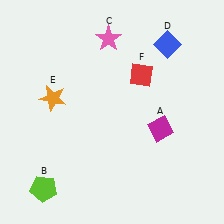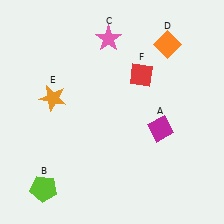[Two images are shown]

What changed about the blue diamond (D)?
In Image 1, D is blue. In Image 2, it changed to orange.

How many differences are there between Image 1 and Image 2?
There is 1 difference between the two images.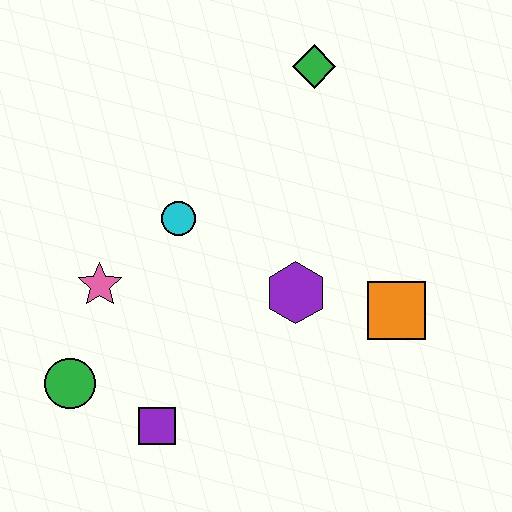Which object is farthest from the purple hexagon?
The green circle is farthest from the purple hexagon.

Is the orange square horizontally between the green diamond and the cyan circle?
No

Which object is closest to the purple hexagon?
The orange square is closest to the purple hexagon.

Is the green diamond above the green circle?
Yes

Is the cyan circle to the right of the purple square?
Yes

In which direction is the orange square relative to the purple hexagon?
The orange square is to the right of the purple hexagon.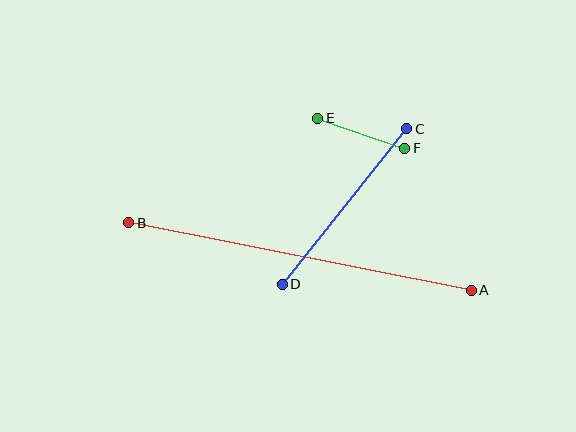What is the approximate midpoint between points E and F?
The midpoint is at approximately (361, 133) pixels.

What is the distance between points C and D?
The distance is approximately 199 pixels.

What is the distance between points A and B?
The distance is approximately 349 pixels.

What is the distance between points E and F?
The distance is approximately 92 pixels.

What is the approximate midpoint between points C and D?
The midpoint is at approximately (344, 207) pixels.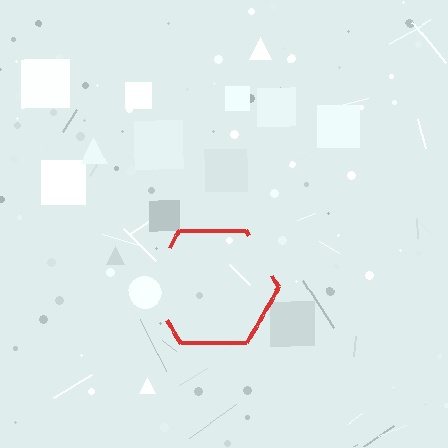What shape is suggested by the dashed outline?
The dashed outline suggests a hexagon.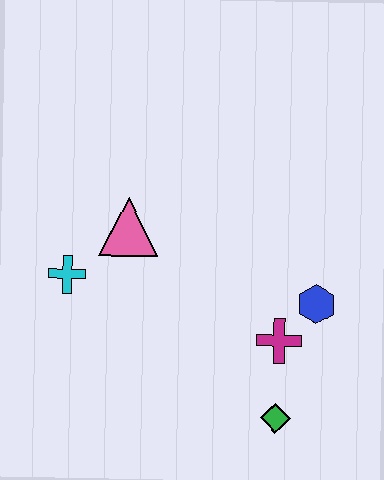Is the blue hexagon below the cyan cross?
Yes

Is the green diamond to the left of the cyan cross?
No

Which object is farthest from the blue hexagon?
The cyan cross is farthest from the blue hexagon.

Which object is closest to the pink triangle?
The cyan cross is closest to the pink triangle.